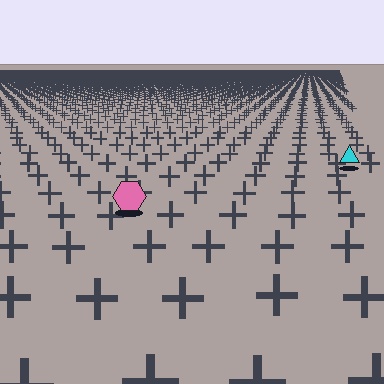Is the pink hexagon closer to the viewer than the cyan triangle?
Yes. The pink hexagon is closer — you can tell from the texture gradient: the ground texture is coarser near it.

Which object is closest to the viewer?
The pink hexagon is closest. The texture marks near it are larger and more spread out.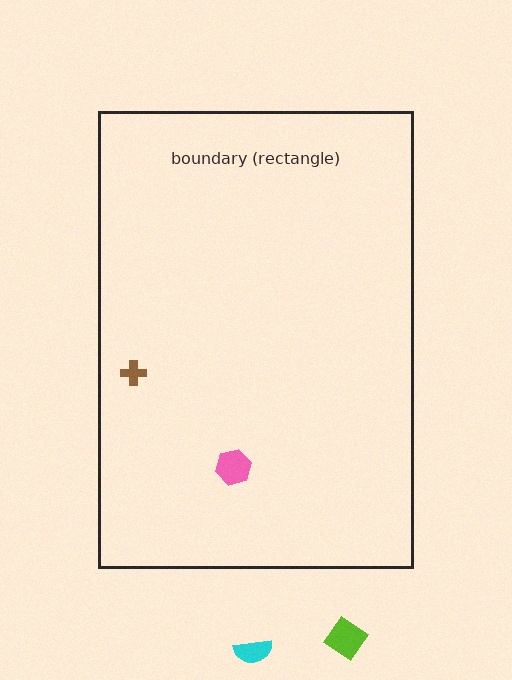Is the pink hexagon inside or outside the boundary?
Inside.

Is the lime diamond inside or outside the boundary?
Outside.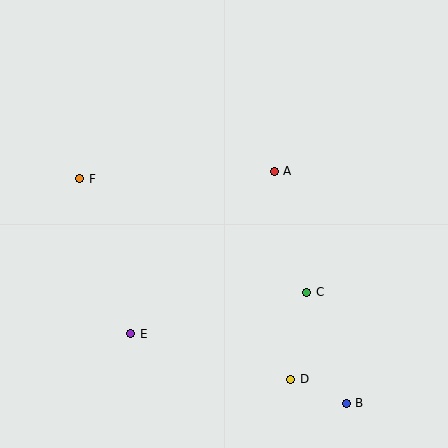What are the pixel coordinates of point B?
Point B is at (346, 403).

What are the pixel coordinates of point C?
Point C is at (307, 292).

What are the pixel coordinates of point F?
Point F is at (80, 179).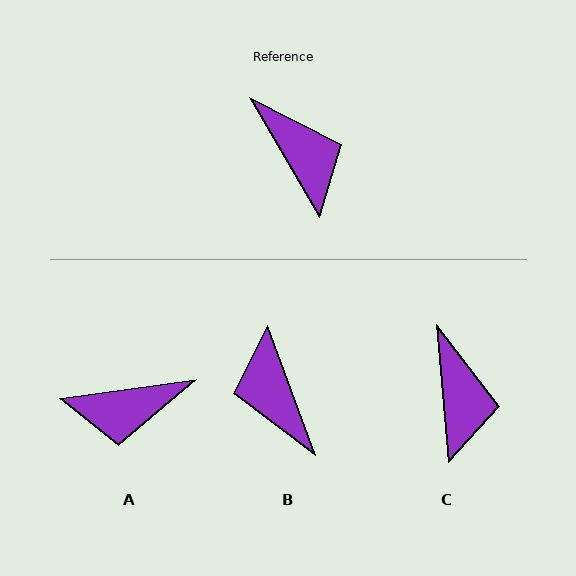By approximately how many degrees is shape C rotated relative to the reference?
Approximately 25 degrees clockwise.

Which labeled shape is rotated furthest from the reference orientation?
B, about 170 degrees away.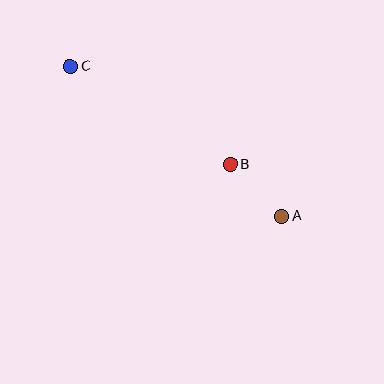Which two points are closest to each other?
Points A and B are closest to each other.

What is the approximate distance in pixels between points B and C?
The distance between B and C is approximately 188 pixels.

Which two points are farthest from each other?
Points A and C are farthest from each other.